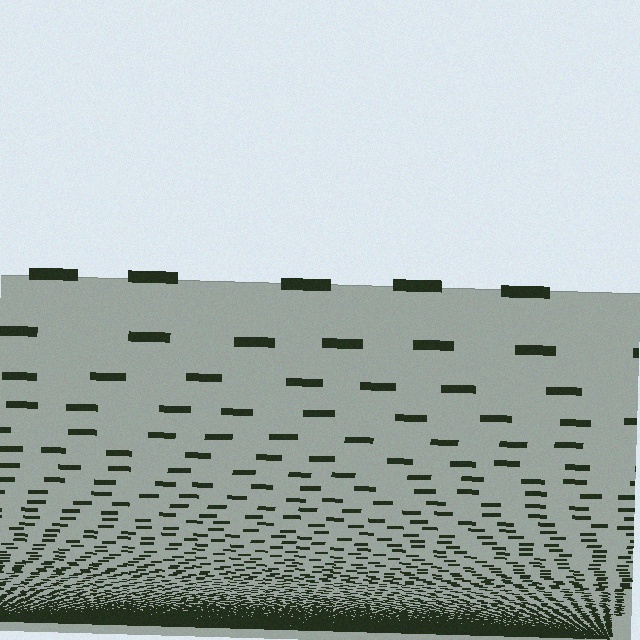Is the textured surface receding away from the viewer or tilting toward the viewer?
The surface appears to tilt toward the viewer. Texture elements get larger and sparser toward the top.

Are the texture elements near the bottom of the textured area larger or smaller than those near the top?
Smaller. The gradient is inverted — elements near the bottom are smaller and denser.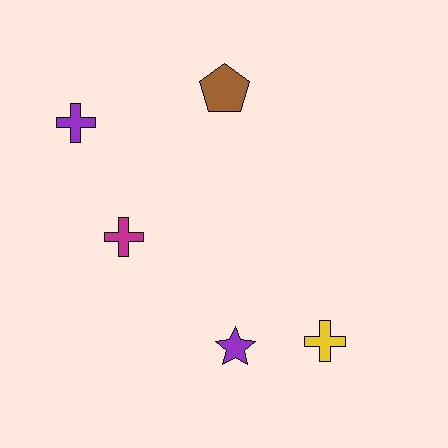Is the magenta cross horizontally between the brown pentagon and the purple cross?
Yes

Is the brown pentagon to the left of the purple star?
Yes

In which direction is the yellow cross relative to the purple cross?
The yellow cross is to the right of the purple cross.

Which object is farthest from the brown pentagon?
The yellow cross is farthest from the brown pentagon.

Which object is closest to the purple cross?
The magenta cross is closest to the purple cross.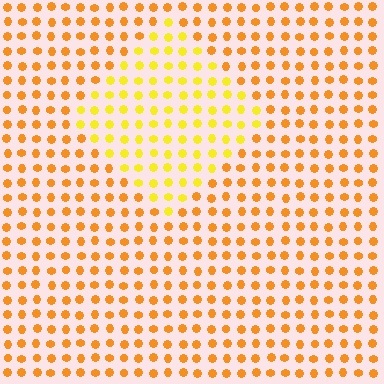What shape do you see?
I see a diamond.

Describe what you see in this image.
The image is filled with small orange elements in a uniform arrangement. A diamond-shaped region is visible where the elements are tinted to a slightly different hue, forming a subtle color boundary.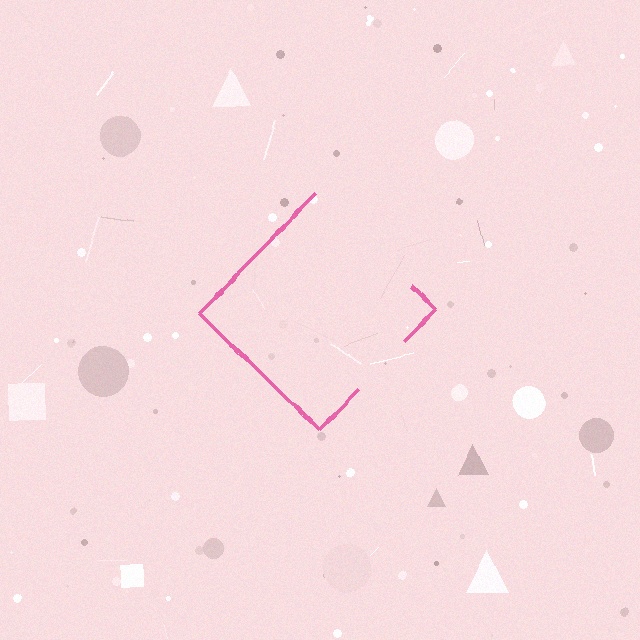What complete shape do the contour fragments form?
The contour fragments form a diamond.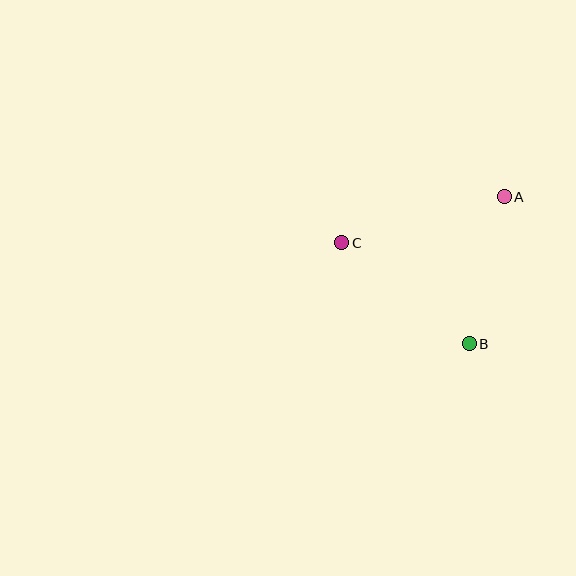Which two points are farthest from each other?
Points A and C are farthest from each other.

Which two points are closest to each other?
Points A and B are closest to each other.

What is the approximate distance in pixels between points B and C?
The distance between B and C is approximately 162 pixels.